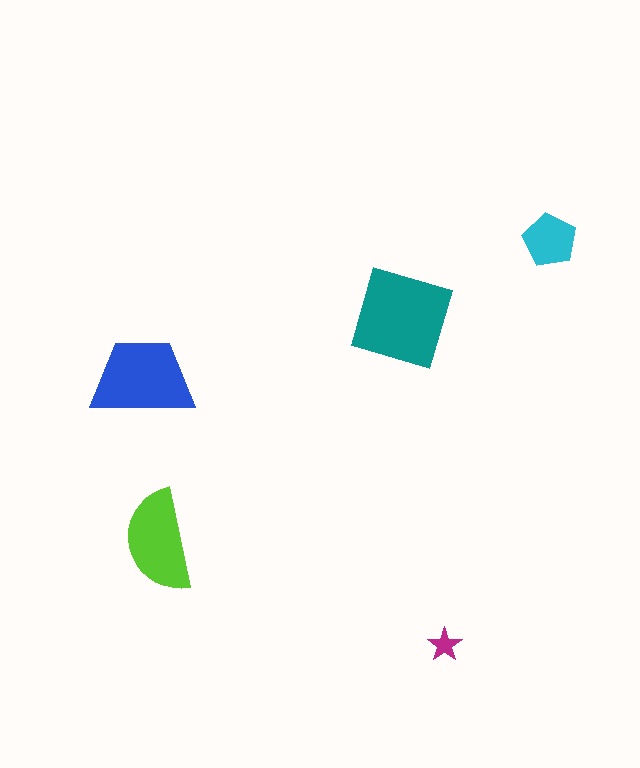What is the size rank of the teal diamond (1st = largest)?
1st.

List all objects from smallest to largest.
The magenta star, the cyan pentagon, the lime semicircle, the blue trapezoid, the teal diamond.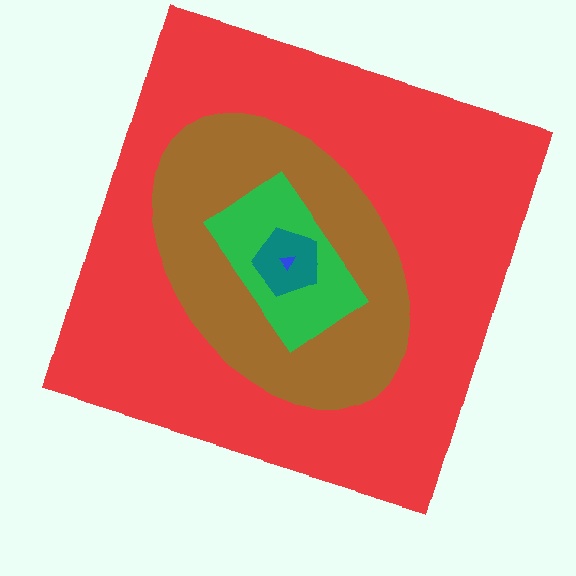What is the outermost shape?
The red square.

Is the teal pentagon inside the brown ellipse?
Yes.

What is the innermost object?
The blue triangle.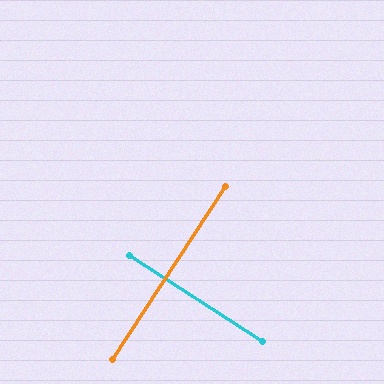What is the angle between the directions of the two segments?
Approximately 90 degrees.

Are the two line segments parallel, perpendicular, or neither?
Perpendicular — they meet at approximately 90°.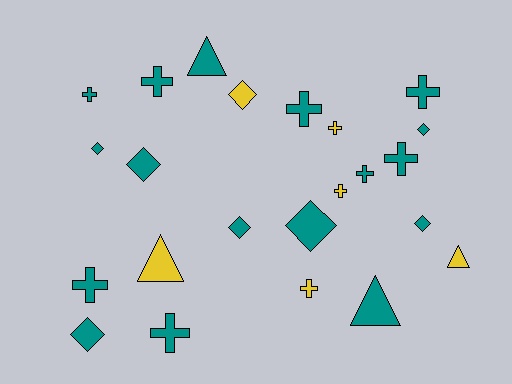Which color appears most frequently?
Teal, with 17 objects.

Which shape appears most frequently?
Cross, with 11 objects.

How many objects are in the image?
There are 23 objects.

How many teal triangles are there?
There are 2 teal triangles.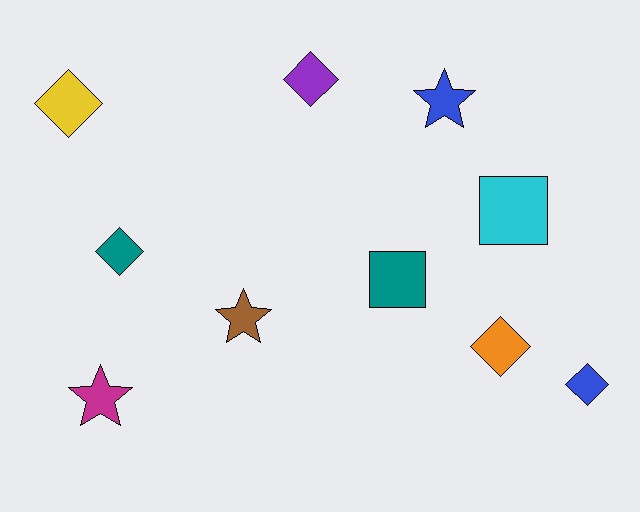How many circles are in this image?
There are no circles.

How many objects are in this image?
There are 10 objects.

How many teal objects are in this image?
There are 2 teal objects.